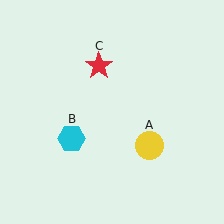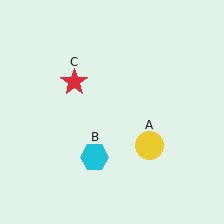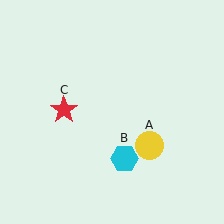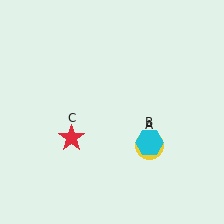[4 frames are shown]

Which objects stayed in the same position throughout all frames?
Yellow circle (object A) remained stationary.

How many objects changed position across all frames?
2 objects changed position: cyan hexagon (object B), red star (object C).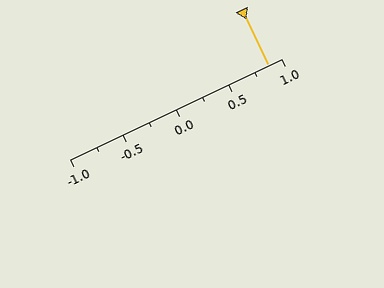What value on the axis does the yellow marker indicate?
The marker indicates approximately 0.88.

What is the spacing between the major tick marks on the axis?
The major ticks are spaced 0.5 apart.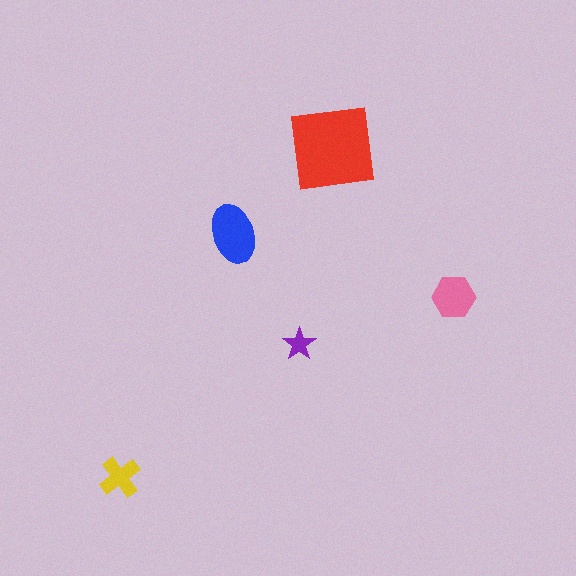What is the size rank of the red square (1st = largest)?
1st.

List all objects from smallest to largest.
The purple star, the yellow cross, the pink hexagon, the blue ellipse, the red square.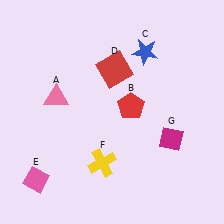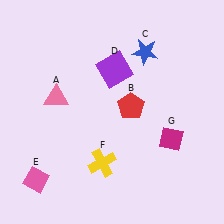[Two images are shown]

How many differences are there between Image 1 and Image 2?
There is 1 difference between the two images.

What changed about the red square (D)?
In Image 1, D is red. In Image 2, it changed to purple.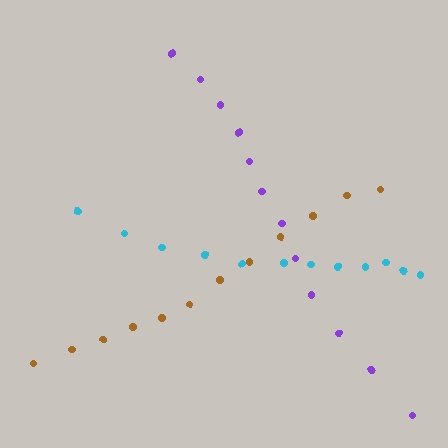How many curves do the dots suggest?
There are 3 distinct paths.